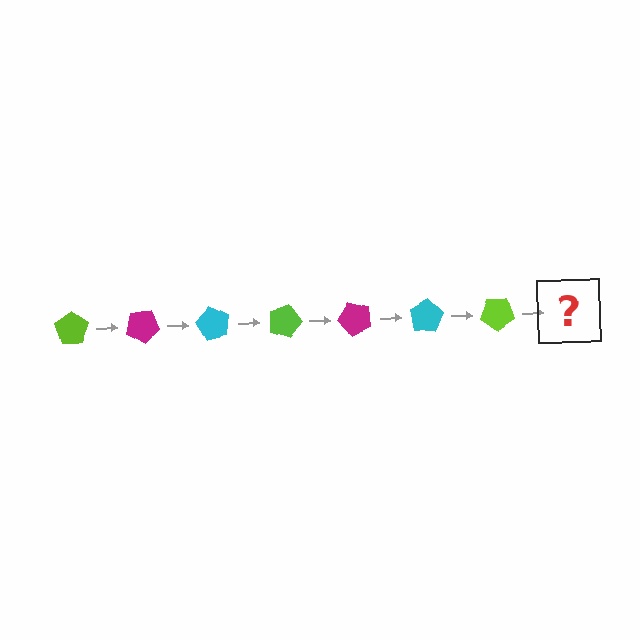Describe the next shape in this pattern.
It should be a magenta pentagon, rotated 210 degrees from the start.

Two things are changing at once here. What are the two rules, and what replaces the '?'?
The two rules are that it rotates 30 degrees each step and the color cycles through lime, magenta, and cyan. The '?' should be a magenta pentagon, rotated 210 degrees from the start.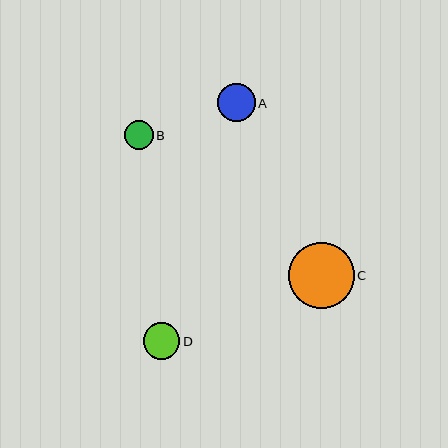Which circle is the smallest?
Circle B is the smallest with a size of approximately 28 pixels.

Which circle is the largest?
Circle C is the largest with a size of approximately 66 pixels.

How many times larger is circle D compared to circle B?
Circle D is approximately 1.3 times the size of circle B.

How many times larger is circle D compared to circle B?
Circle D is approximately 1.3 times the size of circle B.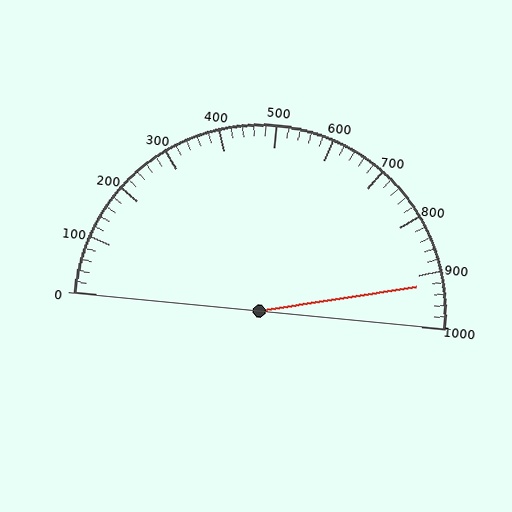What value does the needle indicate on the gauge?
The needle indicates approximately 920.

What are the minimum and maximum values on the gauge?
The gauge ranges from 0 to 1000.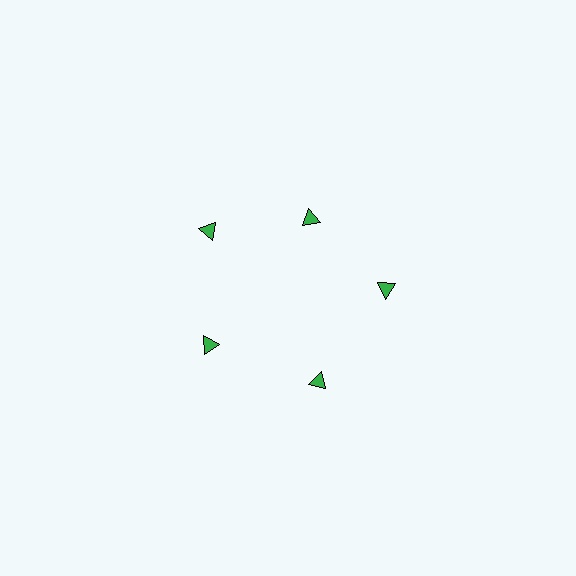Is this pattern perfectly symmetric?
No. The 5 green triangles are arranged in a ring, but one element near the 1 o'clock position is pulled inward toward the center, breaking the 5-fold rotational symmetry.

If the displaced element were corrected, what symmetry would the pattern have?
It would have 5-fold rotational symmetry — the pattern would map onto itself every 72 degrees.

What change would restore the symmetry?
The symmetry would be restored by moving it outward, back onto the ring so that all 5 triangles sit at equal angles and equal distance from the center.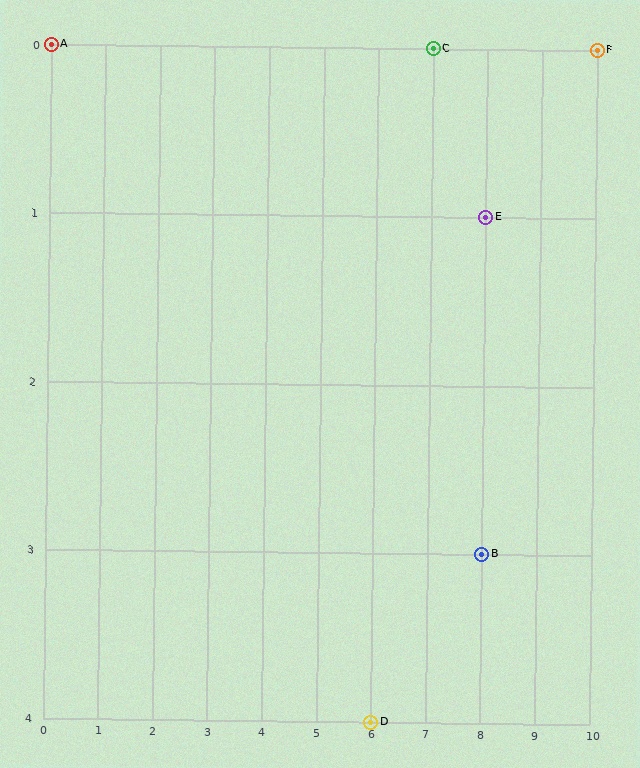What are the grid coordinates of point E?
Point E is at grid coordinates (8, 1).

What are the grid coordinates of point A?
Point A is at grid coordinates (0, 0).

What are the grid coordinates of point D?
Point D is at grid coordinates (6, 4).